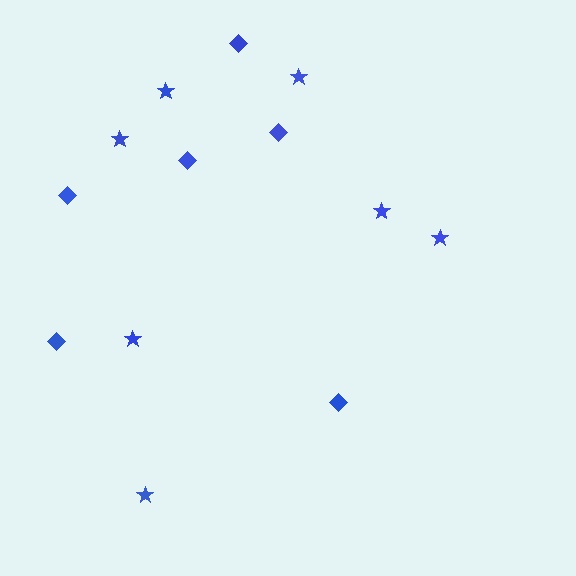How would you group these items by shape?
There are 2 groups: one group of diamonds (6) and one group of stars (7).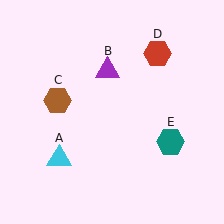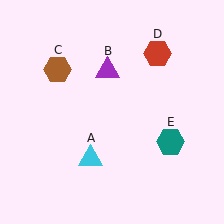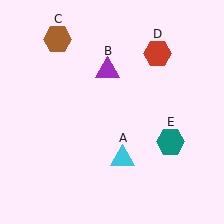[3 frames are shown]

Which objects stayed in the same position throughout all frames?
Purple triangle (object B) and red hexagon (object D) and teal hexagon (object E) remained stationary.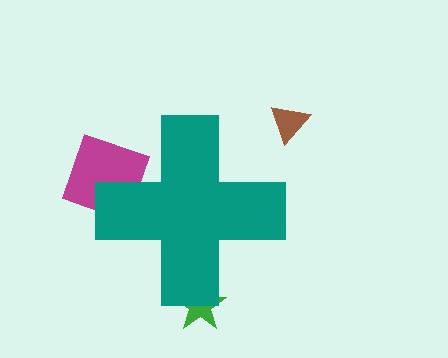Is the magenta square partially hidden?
Yes, the magenta square is partially hidden behind the teal cross.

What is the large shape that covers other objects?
A teal cross.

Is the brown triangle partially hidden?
No, the brown triangle is fully visible.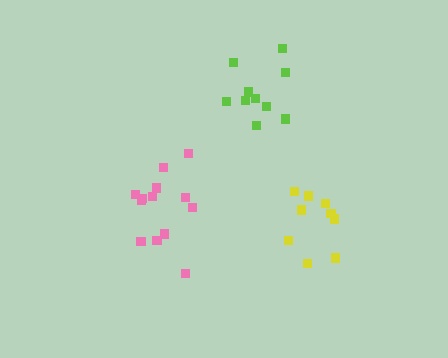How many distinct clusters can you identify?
There are 3 distinct clusters.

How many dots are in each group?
Group 1: 13 dots, Group 2: 11 dots, Group 3: 9 dots (33 total).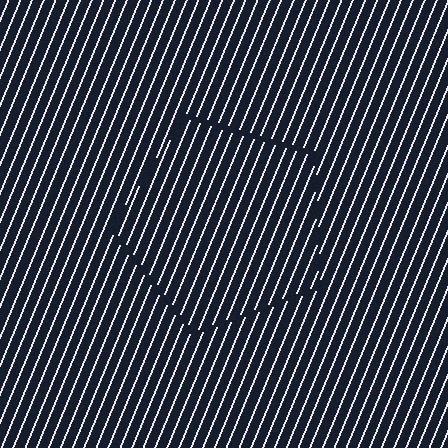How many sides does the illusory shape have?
5 sides — the line-ends trace a pentagon.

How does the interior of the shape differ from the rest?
The interior of the shape contains the same grating, shifted by half a period — the contour is defined by the phase discontinuity where line-ends from the inner and outer gratings abut.